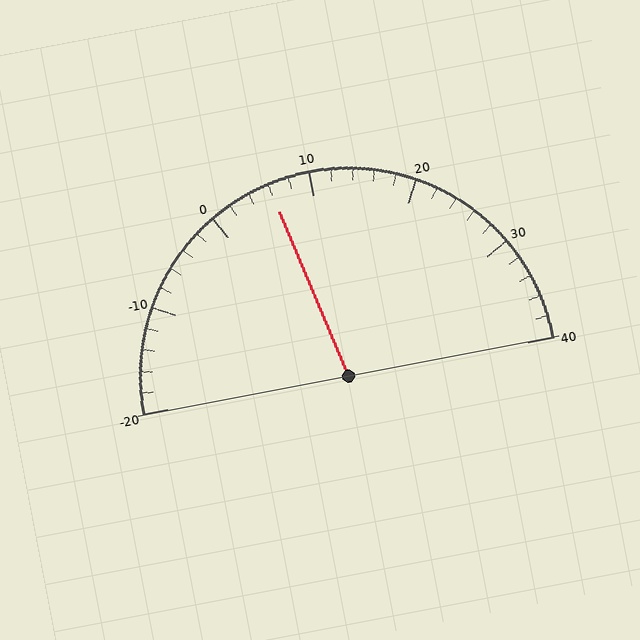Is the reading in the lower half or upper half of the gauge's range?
The reading is in the lower half of the range (-20 to 40).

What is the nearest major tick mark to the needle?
The nearest major tick mark is 10.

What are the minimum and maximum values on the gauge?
The gauge ranges from -20 to 40.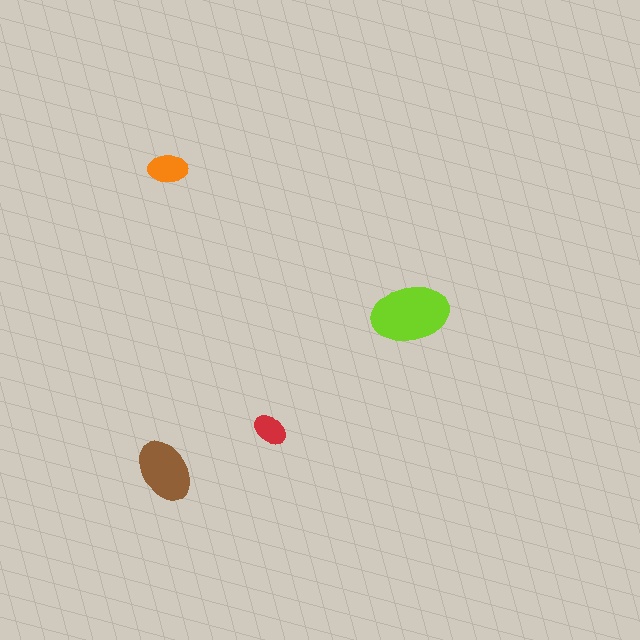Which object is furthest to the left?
The brown ellipse is leftmost.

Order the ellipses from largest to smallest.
the lime one, the brown one, the orange one, the red one.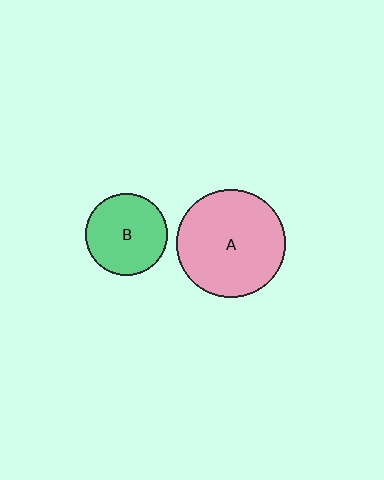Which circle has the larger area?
Circle A (pink).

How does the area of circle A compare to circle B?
Approximately 1.8 times.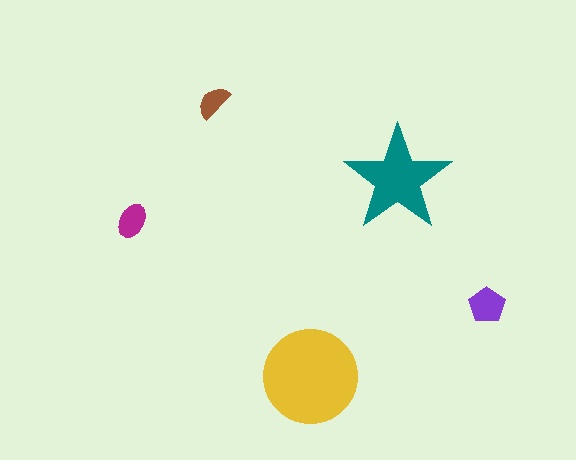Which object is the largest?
The yellow circle.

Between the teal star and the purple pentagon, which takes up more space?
The teal star.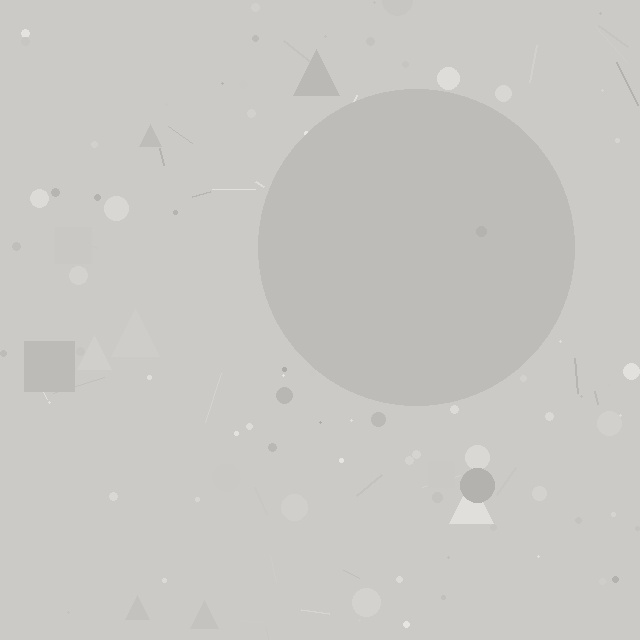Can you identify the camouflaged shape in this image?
The camouflaged shape is a circle.